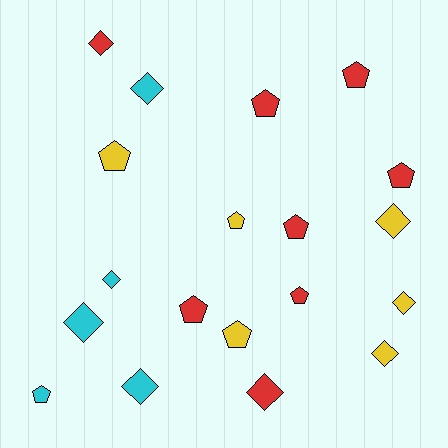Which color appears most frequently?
Red, with 8 objects.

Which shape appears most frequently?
Pentagon, with 10 objects.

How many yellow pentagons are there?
There are 3 yellow pentagons.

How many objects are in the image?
There are 19 objects.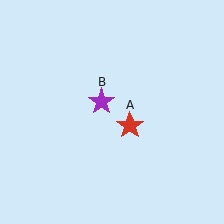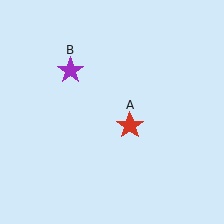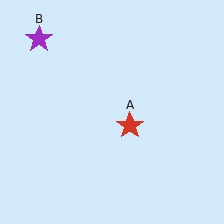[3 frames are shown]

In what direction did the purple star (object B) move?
The purple star (object B) moved up and to the left.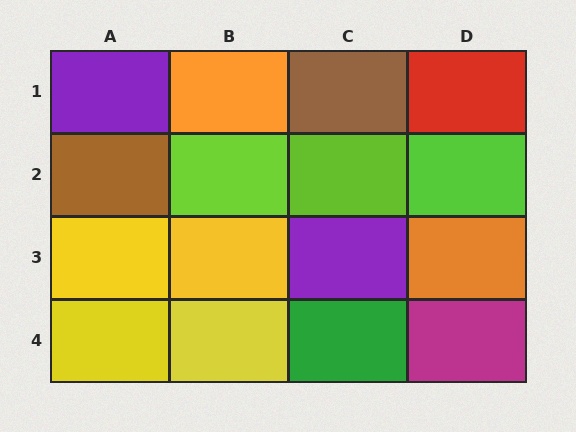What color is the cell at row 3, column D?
Orange.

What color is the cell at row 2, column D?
Lime.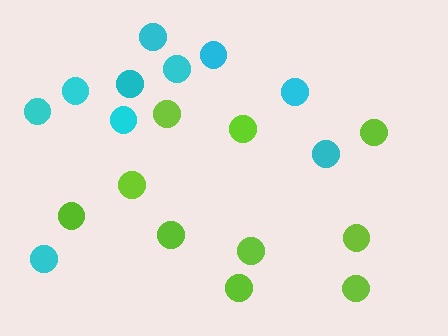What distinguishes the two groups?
There are 2 groups: one group of lime circles (10) and one group of cyan circles (10).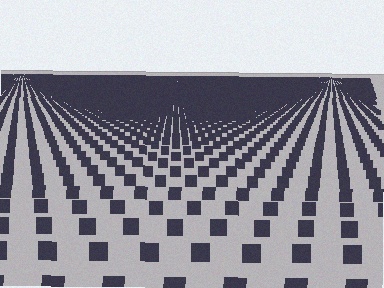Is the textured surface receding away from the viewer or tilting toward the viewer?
The surface is receding away from the viewer. Texture elements get smaller and denser toward the top.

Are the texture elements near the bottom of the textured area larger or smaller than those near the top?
Larger. Near the bottom, elements are closer to the viewer and appear at a bigger on-screen size.